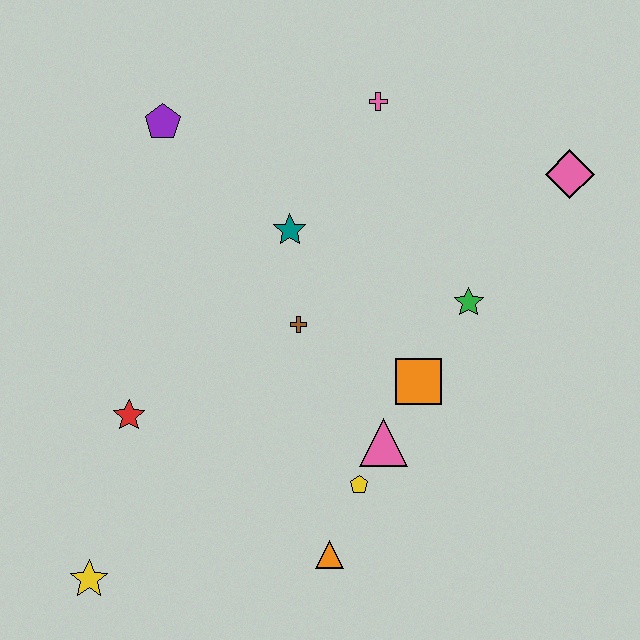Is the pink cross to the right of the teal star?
Yes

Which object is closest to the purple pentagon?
The teal star is closest to the purple pentagon.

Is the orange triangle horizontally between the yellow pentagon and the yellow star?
Yes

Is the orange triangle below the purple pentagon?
Yes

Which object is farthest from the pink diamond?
The yellow star is farthest from the pink diamond.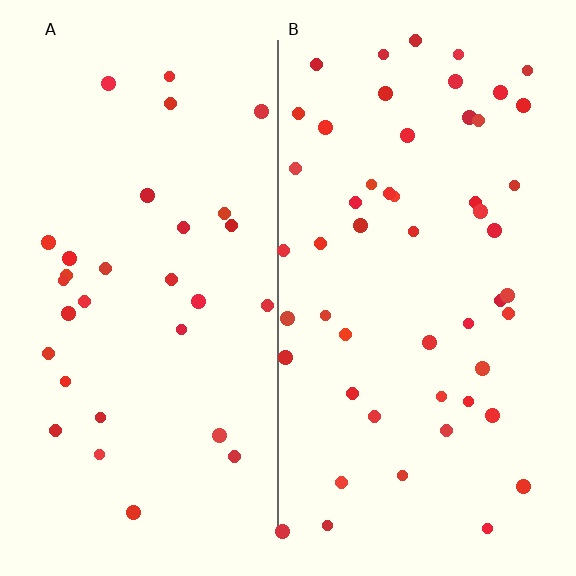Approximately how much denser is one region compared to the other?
Approximately 1.7× — region B over region A.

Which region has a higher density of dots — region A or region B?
B (the right).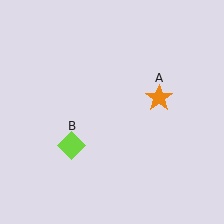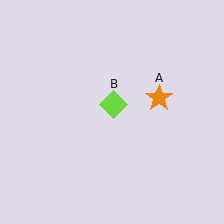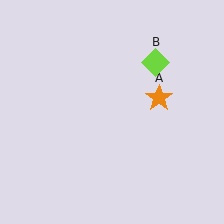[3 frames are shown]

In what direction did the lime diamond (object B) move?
The lime diamond (object B) moved up and to the right.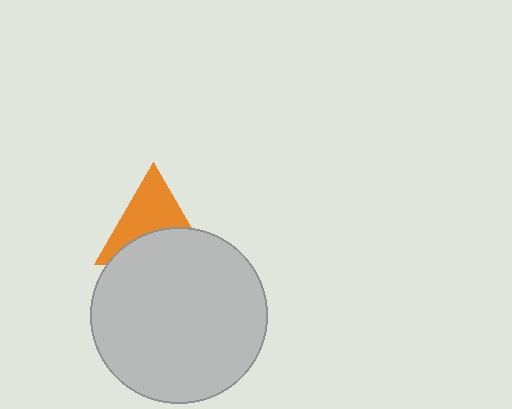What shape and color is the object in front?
The object in front is a light gray circle.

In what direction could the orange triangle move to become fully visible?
The orange triangle could move up. That would shift it out from behind the light gray circle entirely.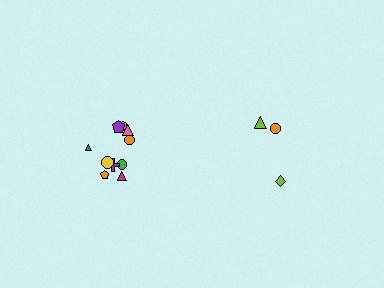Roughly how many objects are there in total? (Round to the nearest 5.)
Roughly 15 objects in total.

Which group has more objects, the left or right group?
The left group.